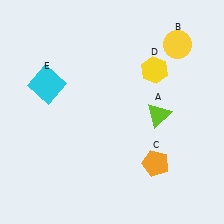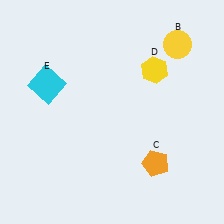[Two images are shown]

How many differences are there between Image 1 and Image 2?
There is 1 difference between the two images.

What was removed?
The lime triangle (A) was removed in Image 2.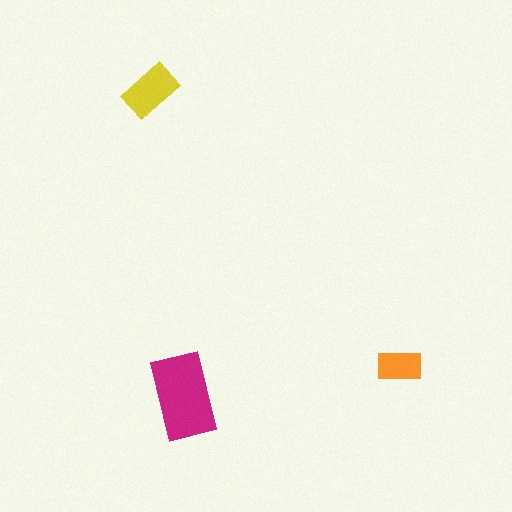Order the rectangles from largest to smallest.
the magenta one, the yellow one, the orange one.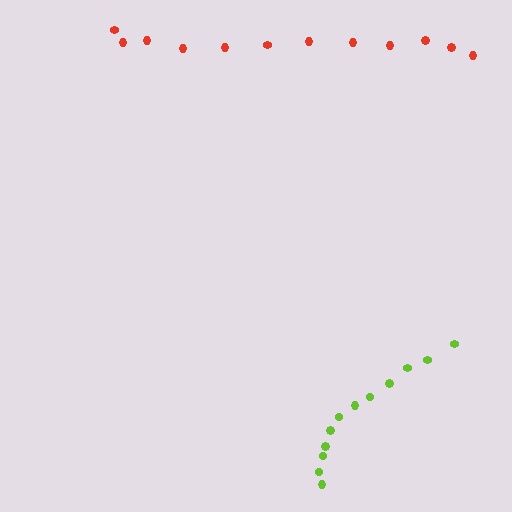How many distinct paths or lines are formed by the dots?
There are 2 distinct paths.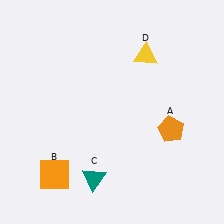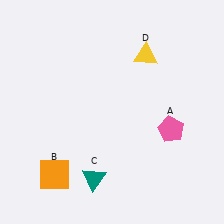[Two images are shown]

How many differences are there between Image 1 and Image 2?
There is 1 difference between the two images.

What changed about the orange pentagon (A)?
In Image 1, A is orange. In Image 2, it changed to pink.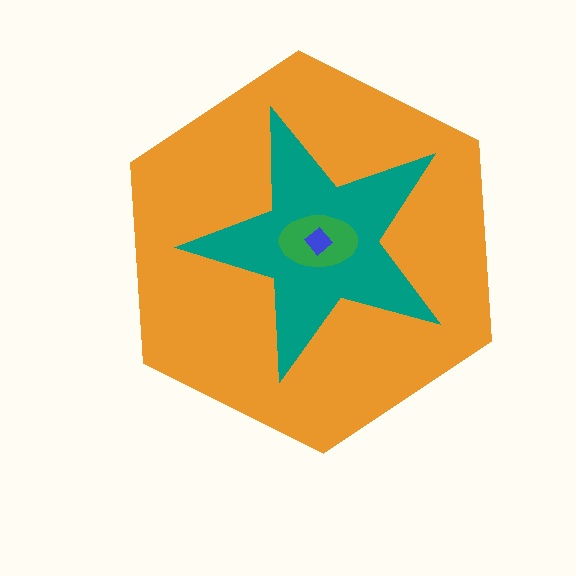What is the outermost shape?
The orange hexagon.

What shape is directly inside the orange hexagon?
The teal star.